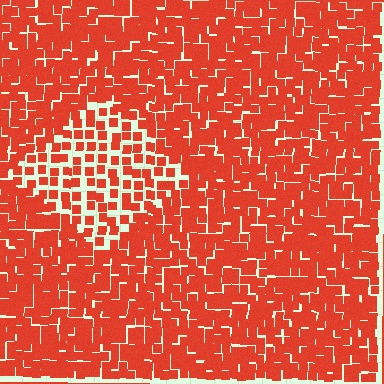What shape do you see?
I see a diamond.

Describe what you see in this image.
The image contains small red elements arranged at two different densities. A diamond-shaped region is visible where the elements are less densely packed than the surrounding area.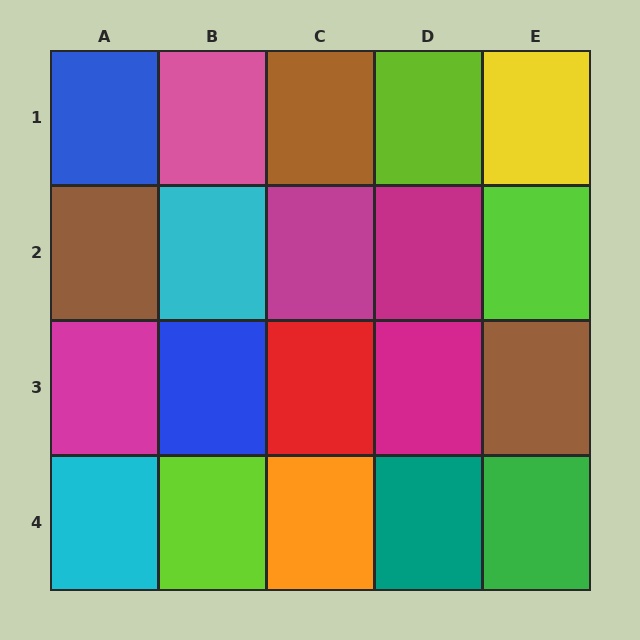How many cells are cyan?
2 cells are cyan.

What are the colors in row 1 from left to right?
Blue, pink, brown, lime, yellow.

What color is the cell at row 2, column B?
Cyan.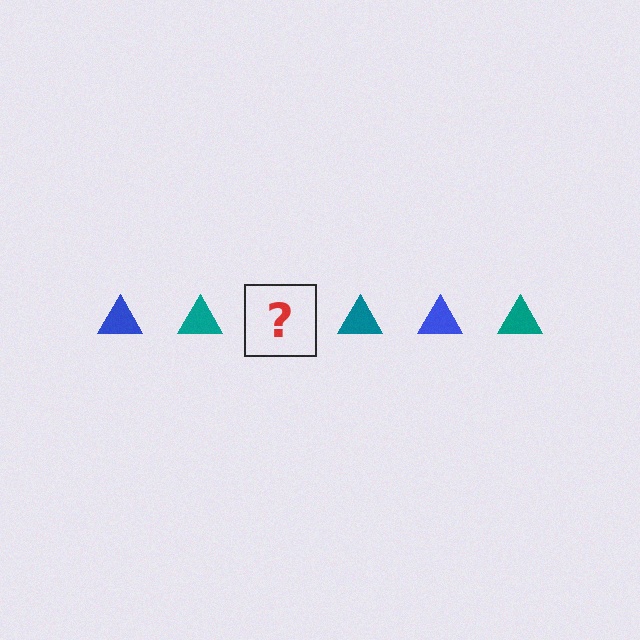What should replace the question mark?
The question mark should be replaced with a blue triangle.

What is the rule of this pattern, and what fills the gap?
The rule is that the pattern cycles through blue, teal triangles. The gap should be filled with a blue triangle.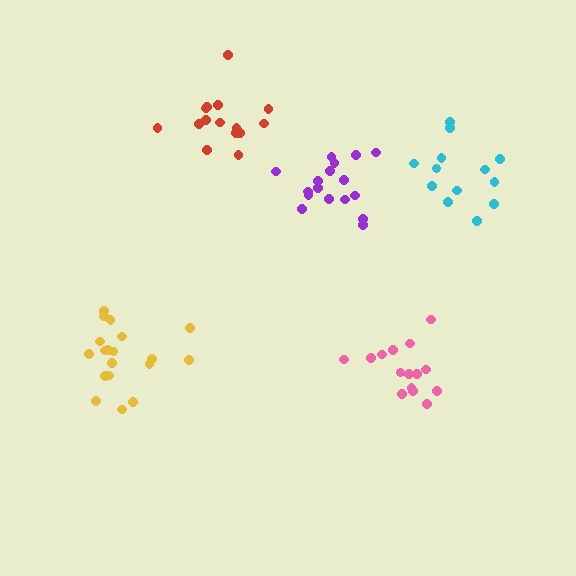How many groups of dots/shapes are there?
There are 5 groups.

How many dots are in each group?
Group 1: 15 dots, Group 2: 15 dots, Group 3: 19 dots, Group 4: 13 dots, Group 5: 17 dots (79 total).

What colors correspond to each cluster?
The clusters are colored: pink, red, yellow, cyan, purple.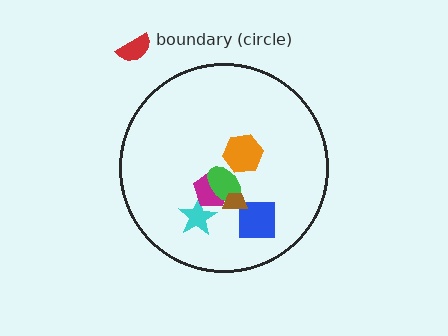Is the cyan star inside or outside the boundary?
Inside.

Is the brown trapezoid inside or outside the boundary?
Inside.